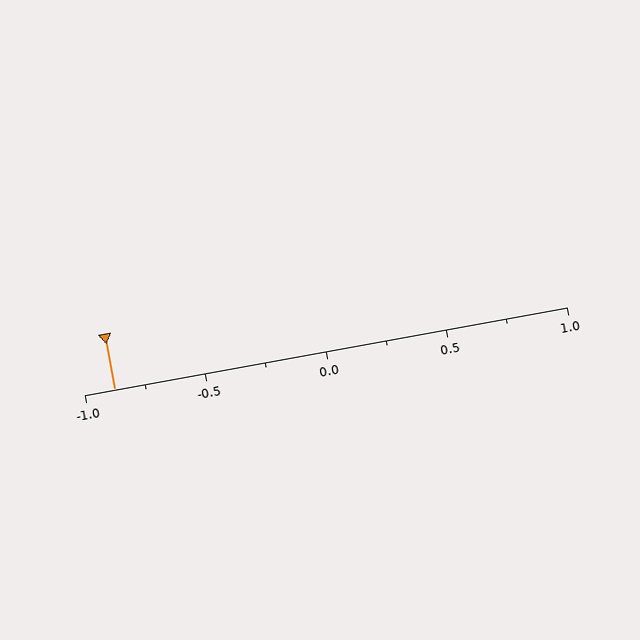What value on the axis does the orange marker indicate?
The marker indicates approximately -0.88.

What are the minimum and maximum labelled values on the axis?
The axis runs from -1.0 to 1.0.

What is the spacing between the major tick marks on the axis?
The major ticks are spaced 0.5 apart.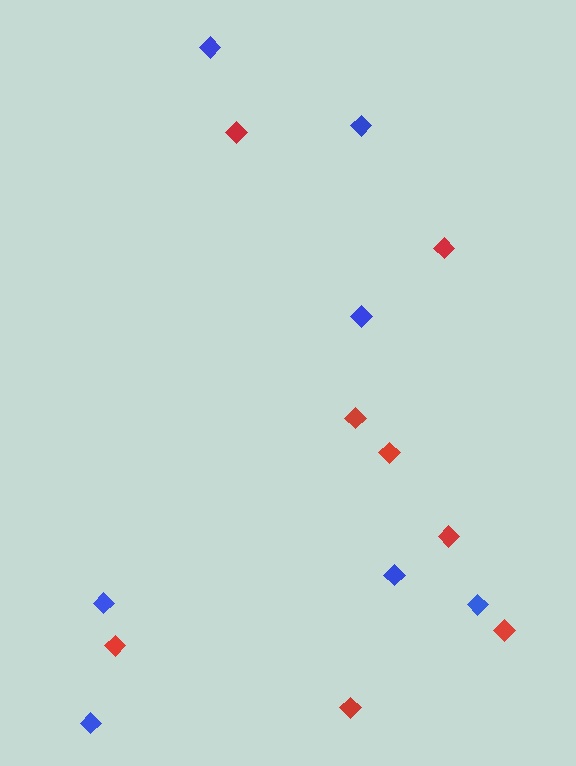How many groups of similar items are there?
There are 2 groups: one group of red diamonds (8) and one group of blue diamonds (7).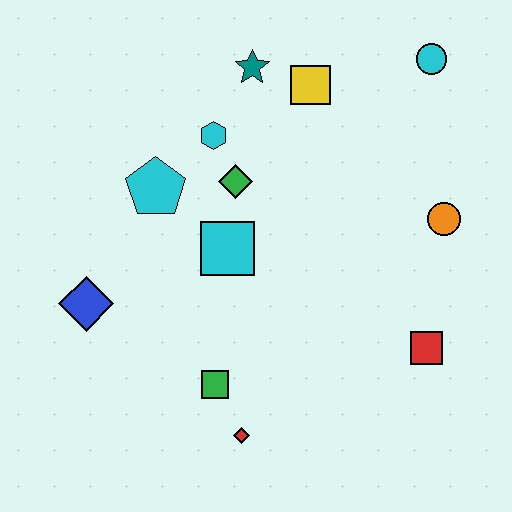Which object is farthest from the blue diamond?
The cyan circle is farthest from the blue diamond.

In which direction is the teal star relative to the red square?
The teal star is above the red square.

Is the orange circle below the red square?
No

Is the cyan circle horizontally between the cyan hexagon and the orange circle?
Yes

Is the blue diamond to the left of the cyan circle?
Yes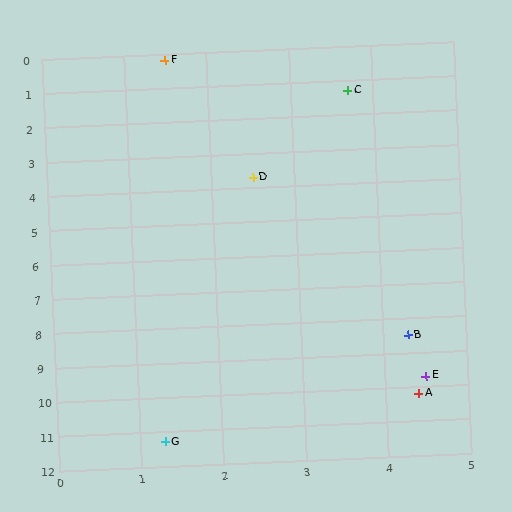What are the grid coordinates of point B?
Point B is at approximately (4.3, 8.5).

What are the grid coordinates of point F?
Point F is at approximately (1.5, 0.2).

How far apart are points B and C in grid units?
Points B and C are about 7.2 grid units apart.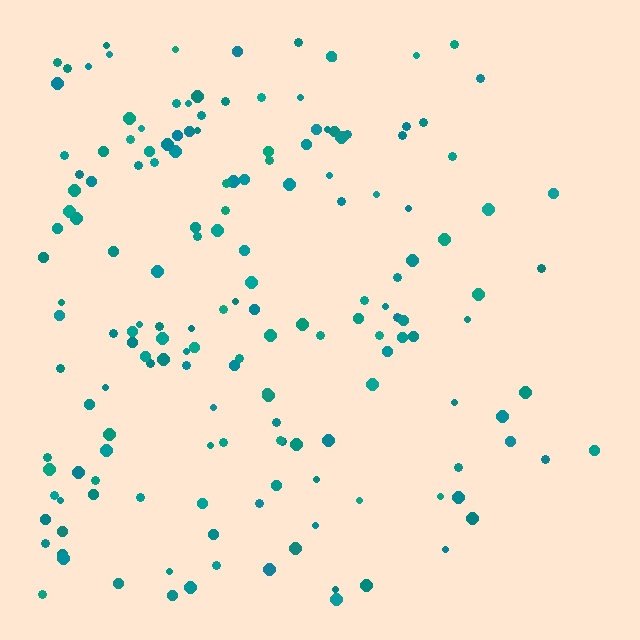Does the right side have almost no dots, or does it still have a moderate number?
Still a moderate number, just noticeably fewer than the left.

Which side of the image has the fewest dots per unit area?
The right.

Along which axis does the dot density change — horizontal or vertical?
Horizontal.